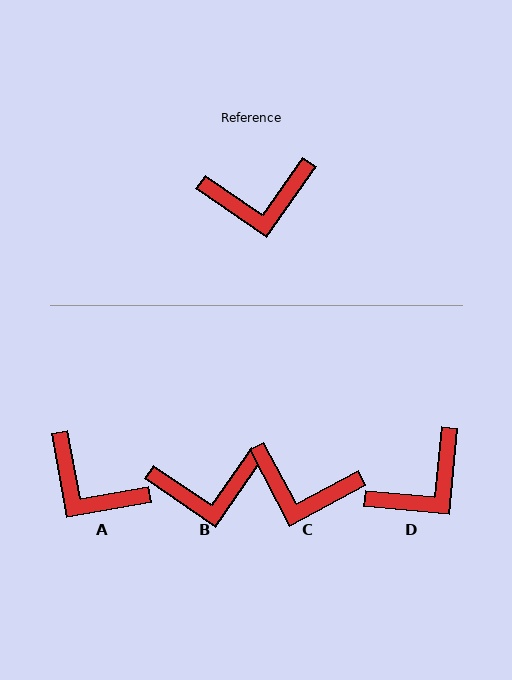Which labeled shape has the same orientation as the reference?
B.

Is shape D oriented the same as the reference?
No, it is off by about 30 degrees.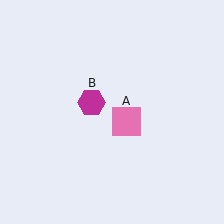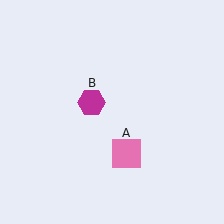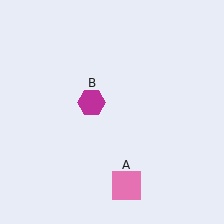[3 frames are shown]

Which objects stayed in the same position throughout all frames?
Magenta hexagon (object B) remained stationary.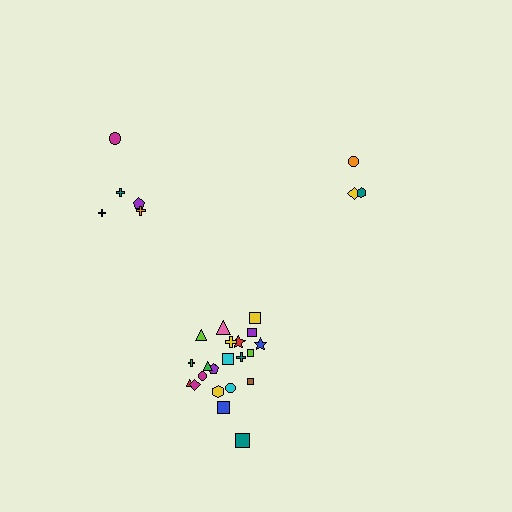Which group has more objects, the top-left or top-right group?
The top-left group.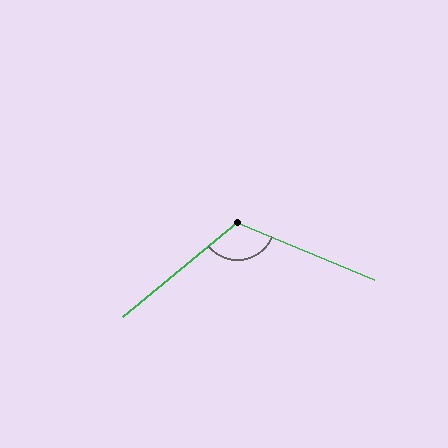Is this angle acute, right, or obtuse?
It is obtuse.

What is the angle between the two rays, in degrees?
Approximately 118 degrees.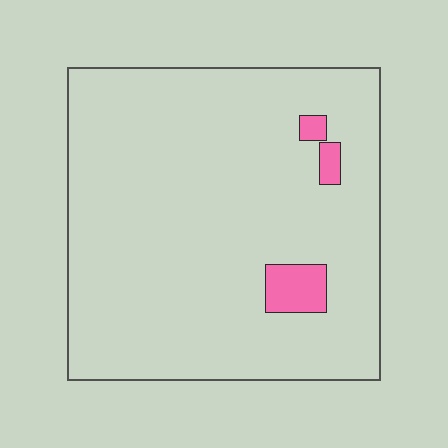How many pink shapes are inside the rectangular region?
3.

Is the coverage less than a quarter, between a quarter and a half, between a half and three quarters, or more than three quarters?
Less than a quarter.